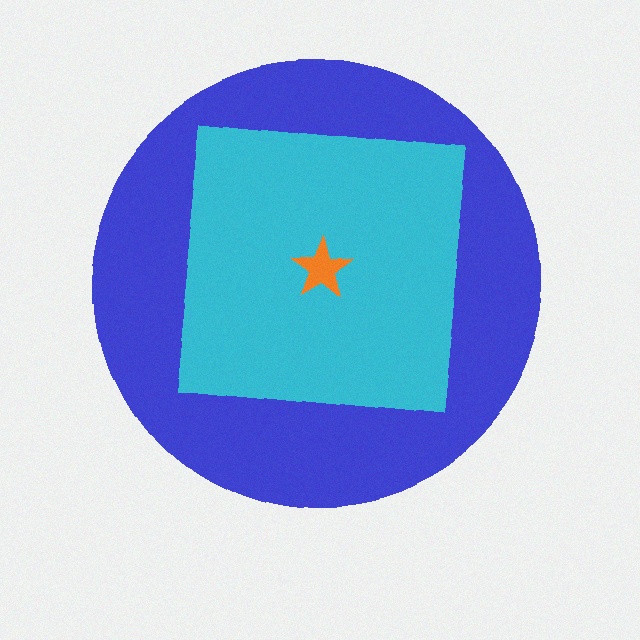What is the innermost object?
The orange star.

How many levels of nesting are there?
3.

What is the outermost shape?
The blue circle.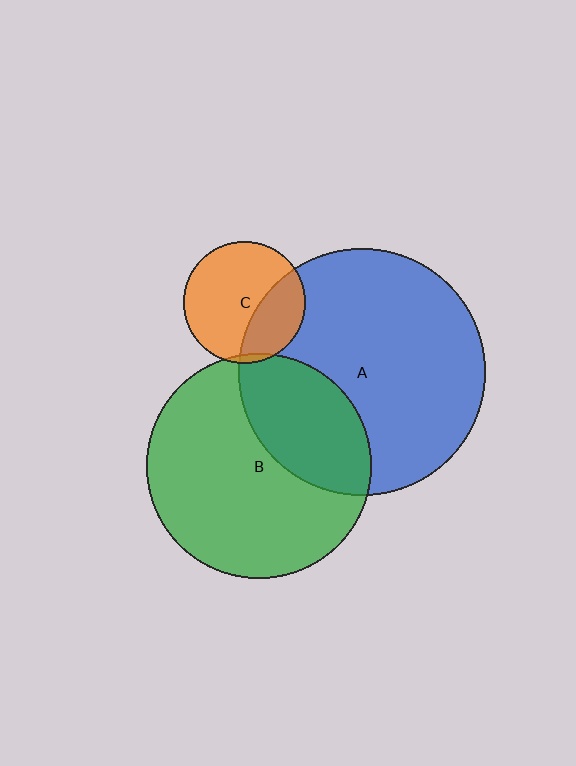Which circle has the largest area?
Circle A (blue).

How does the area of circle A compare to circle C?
Approximately 4.1 times.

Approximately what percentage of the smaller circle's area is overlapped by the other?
Approximately 30%.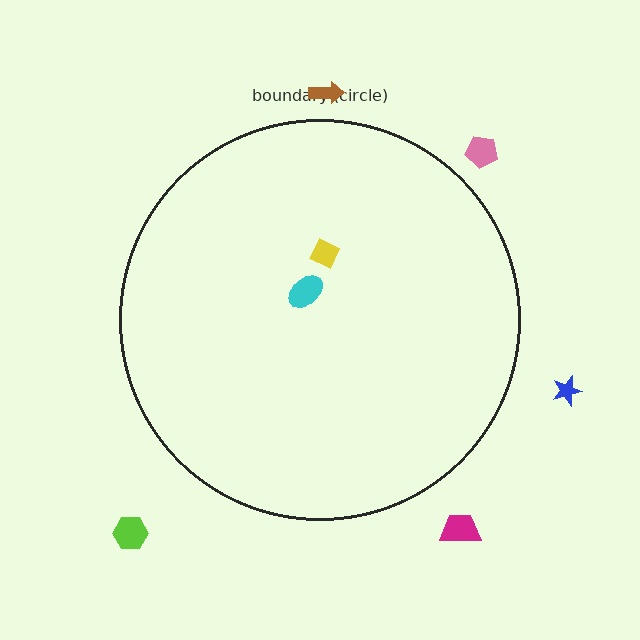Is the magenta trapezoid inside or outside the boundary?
Outside.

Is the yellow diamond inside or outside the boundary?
Inside.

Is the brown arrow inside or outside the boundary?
Outside.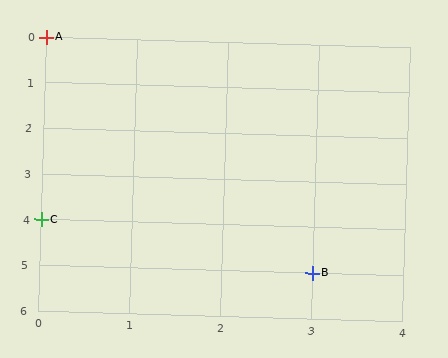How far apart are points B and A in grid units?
Points B and A are 3 columns and 5 rows apart (about 5.8 grid units diagonally).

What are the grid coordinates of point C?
Point C is at grid coordinates (0, 4).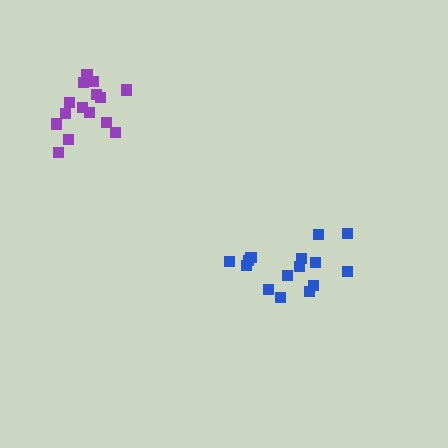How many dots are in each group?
Group 1: 15 dots, Group 2: 15 dots (30 total).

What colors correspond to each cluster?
The clusters are colored: blue, purple.